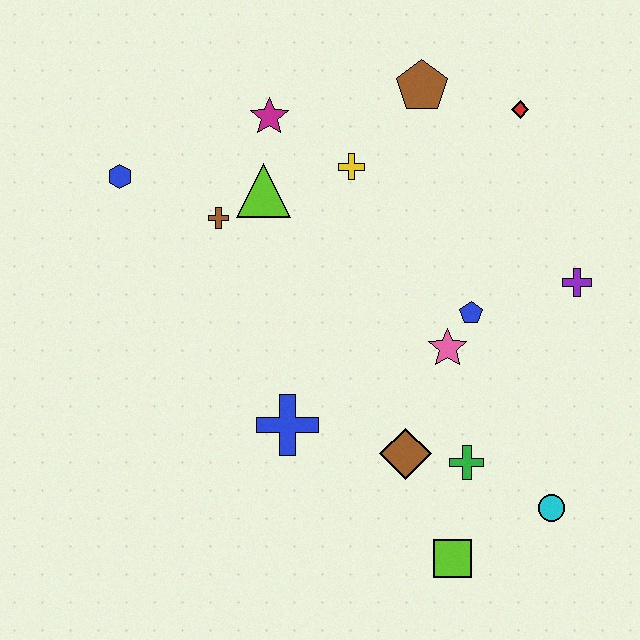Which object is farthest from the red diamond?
The lime square is farthest from the red diamond.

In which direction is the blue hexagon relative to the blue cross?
The blue hexagon is above the blue cross.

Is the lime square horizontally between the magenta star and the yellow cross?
No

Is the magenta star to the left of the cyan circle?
Yes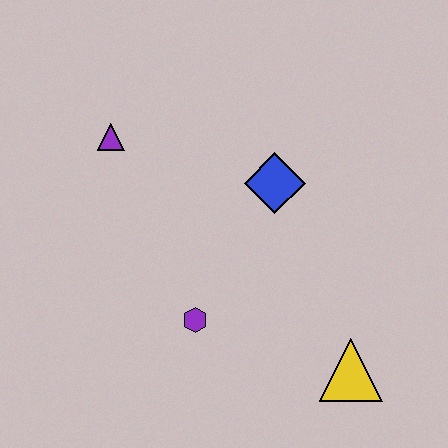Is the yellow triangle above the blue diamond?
No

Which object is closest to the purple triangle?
The blue diamond is closest to the purple triangle.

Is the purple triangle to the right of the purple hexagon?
No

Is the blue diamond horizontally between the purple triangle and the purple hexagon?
No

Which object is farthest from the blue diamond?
The yellow triangle is farthest from the blue diamond.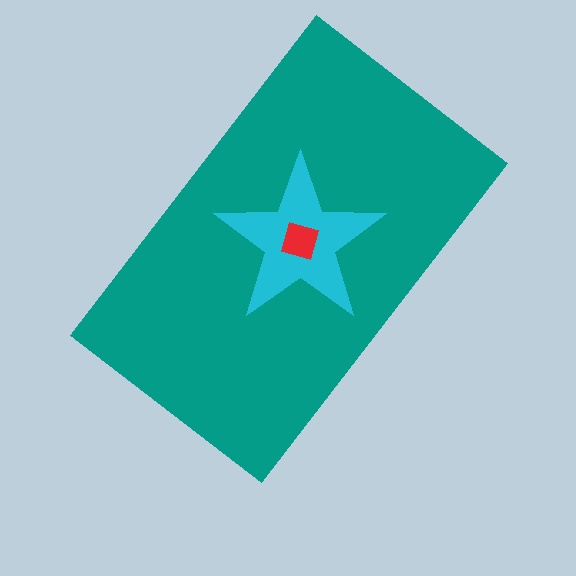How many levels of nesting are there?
3.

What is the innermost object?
The red square.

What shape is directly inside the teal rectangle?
The cyan star.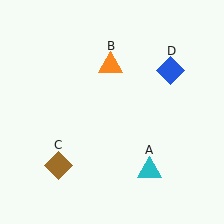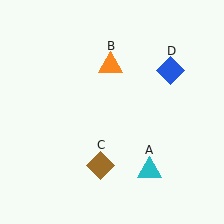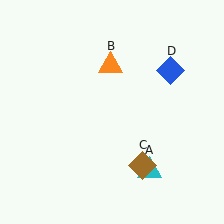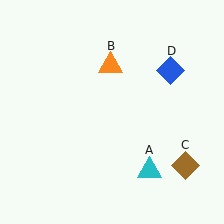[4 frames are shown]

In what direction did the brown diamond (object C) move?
The brown diamond (object C) moved right.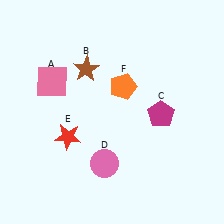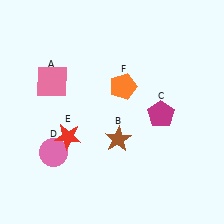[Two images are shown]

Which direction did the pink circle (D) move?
The pink circle (D) moved left.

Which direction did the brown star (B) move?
The brown star (B) moved down.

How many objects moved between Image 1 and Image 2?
2 objects moved between the two images.